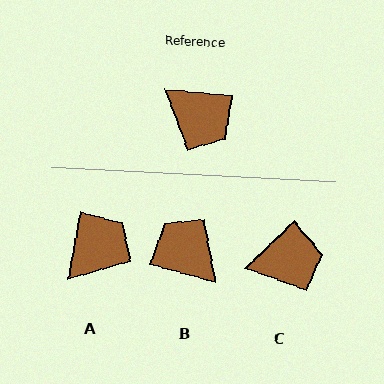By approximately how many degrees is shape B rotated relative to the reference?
Approximately 169 degrees counter-clockwise.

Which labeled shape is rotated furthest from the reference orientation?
B, about 169 degrees away.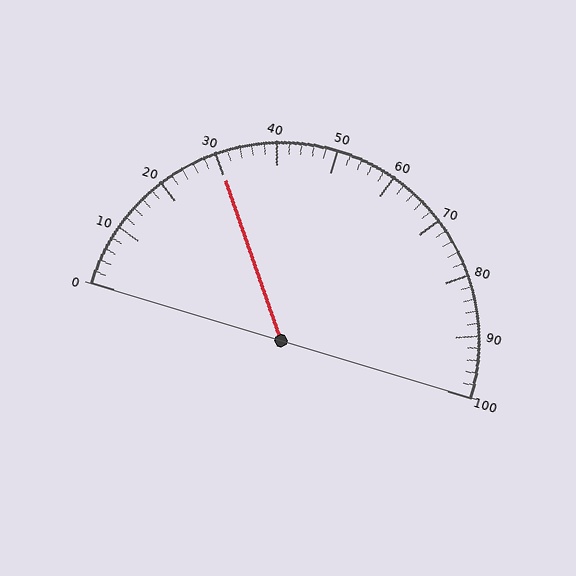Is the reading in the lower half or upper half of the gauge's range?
The reading is in the lower half of the range (0 to 100).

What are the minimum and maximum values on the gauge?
The gauge ranges from 0 to 100.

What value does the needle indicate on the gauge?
The needle indicates approximately 30.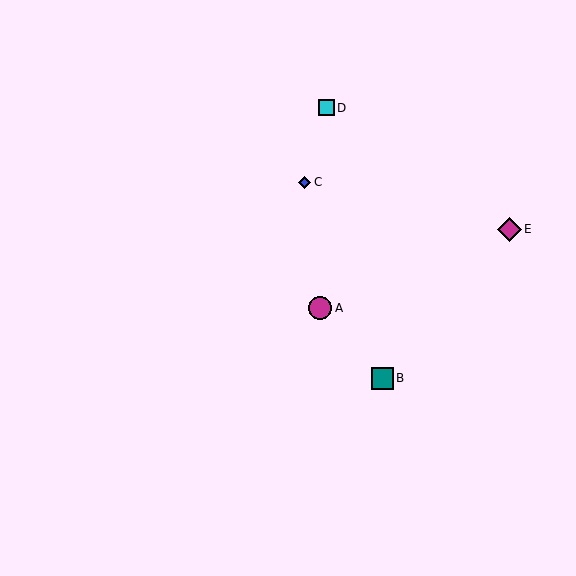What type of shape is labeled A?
Shape A is a magenta circle.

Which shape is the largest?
The magenta diamond (labeled E) is the largest.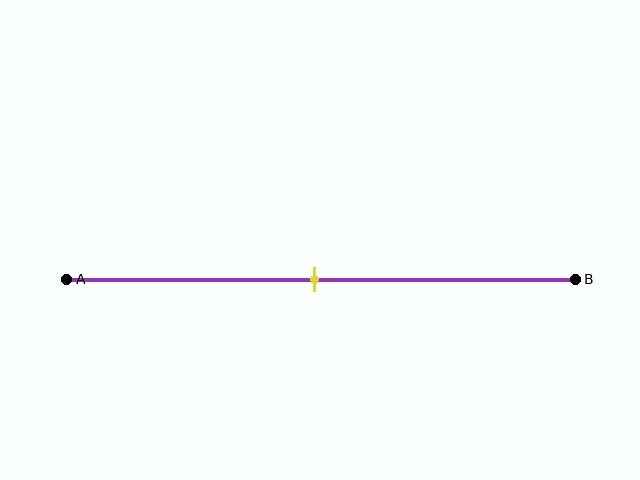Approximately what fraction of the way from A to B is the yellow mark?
The yellow mark is approximately 50% of the way from A to B.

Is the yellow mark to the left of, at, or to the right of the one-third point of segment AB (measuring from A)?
The yellow mark is to the right of the one-third point of segment AB.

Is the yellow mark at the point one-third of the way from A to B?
No, the mark is at about 50% from A, not at the 33% one-third point.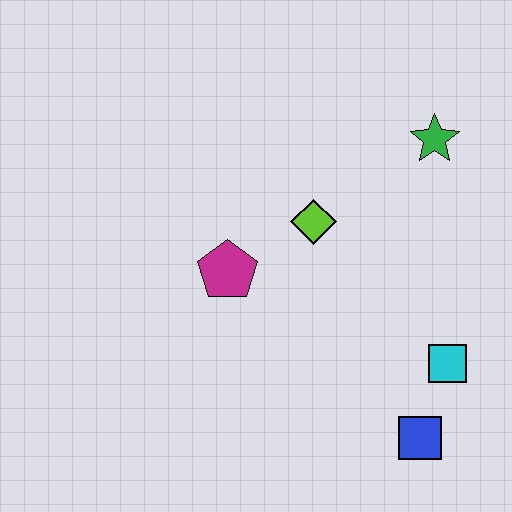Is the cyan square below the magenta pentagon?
Yes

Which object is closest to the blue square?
The cyan square is closest to the blue square.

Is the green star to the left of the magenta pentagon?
No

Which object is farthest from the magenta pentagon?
The blue square is farthest from the magenta pentagon.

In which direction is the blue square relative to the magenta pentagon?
The blue square is to the right of the magenta pentagon.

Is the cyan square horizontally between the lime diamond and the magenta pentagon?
No